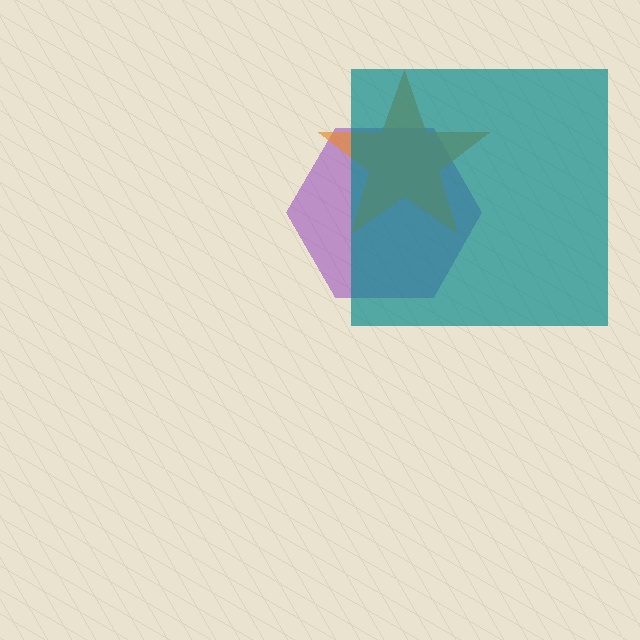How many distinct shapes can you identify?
There are 3 distinct shapes: a purple hexagon, an orange star, a teal square.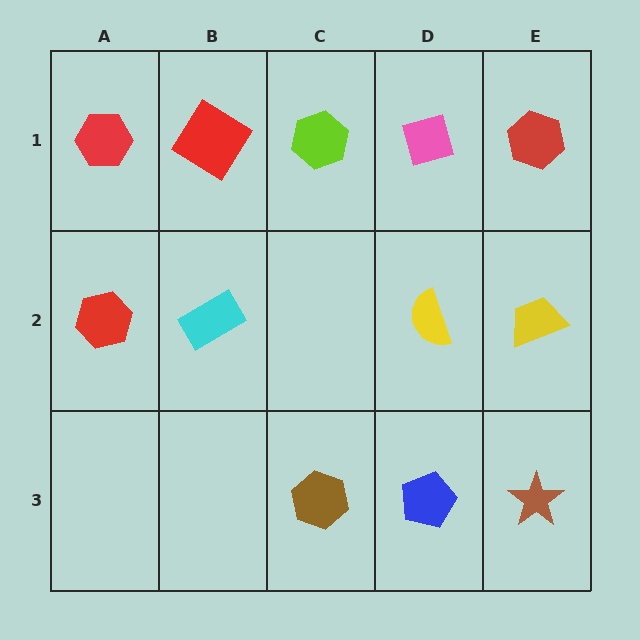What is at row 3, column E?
A brown star.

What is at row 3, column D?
A blue pentagon.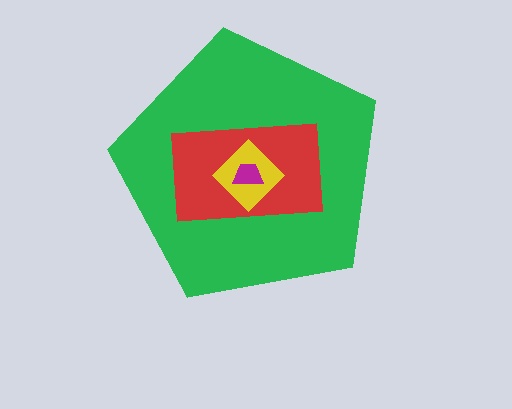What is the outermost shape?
The green pentagon.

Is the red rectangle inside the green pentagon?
Yes.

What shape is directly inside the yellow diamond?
The magenta trapezoid.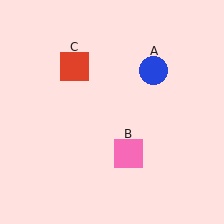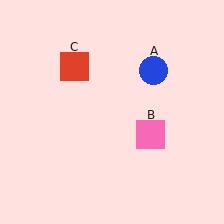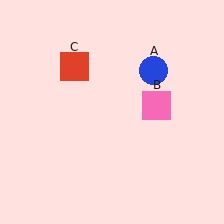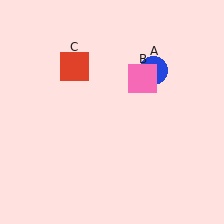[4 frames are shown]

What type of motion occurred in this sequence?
The pink square (object B) rotated counterclockwise around the center of the scene.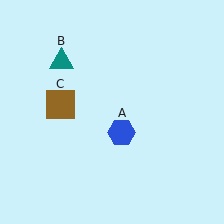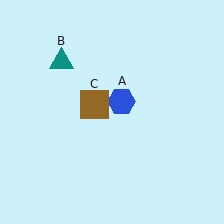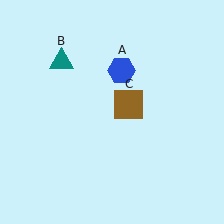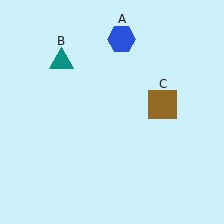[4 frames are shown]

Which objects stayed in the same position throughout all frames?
Teal triangle (object B) remained stationary.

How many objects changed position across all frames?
2 objects changed position: blue hexagon (object A), brown square (object C).